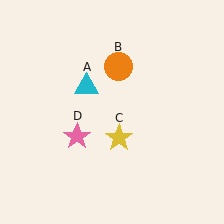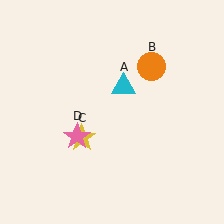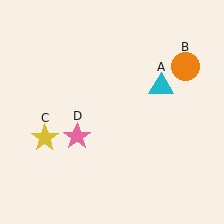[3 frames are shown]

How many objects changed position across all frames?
3 objects changed position: cyan triangle (object A), orange circle (object B), yellow star (object C).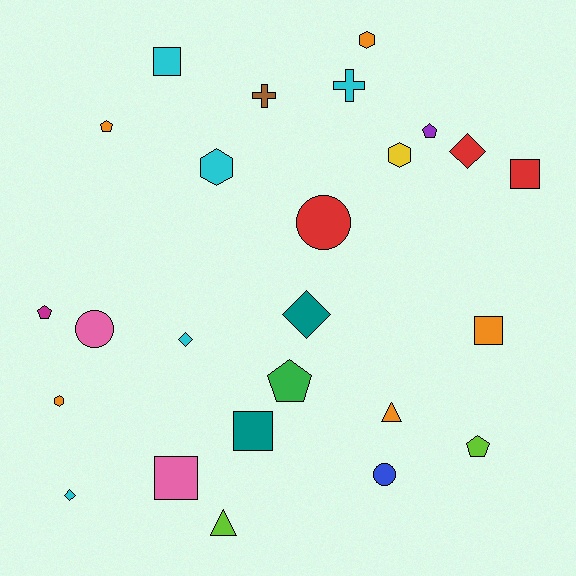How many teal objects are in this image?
There are 2 teal objects.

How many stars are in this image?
There are no stars.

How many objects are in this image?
There are 25 objects.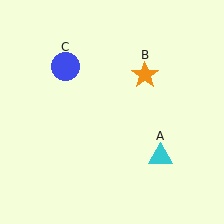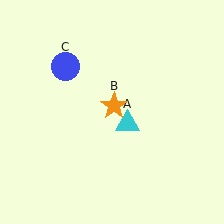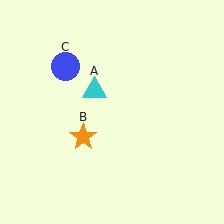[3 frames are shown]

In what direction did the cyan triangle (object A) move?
The cyan triangle (object A) moved up and to the left.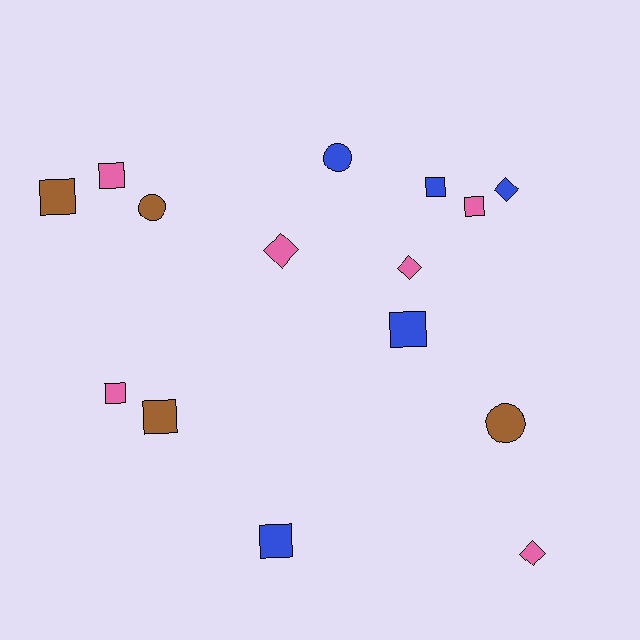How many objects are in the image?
There are 15 objects.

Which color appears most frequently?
Pink, with 6 objects.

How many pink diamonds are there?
There are 3 pink diamonds.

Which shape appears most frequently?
Square, with 8 objects.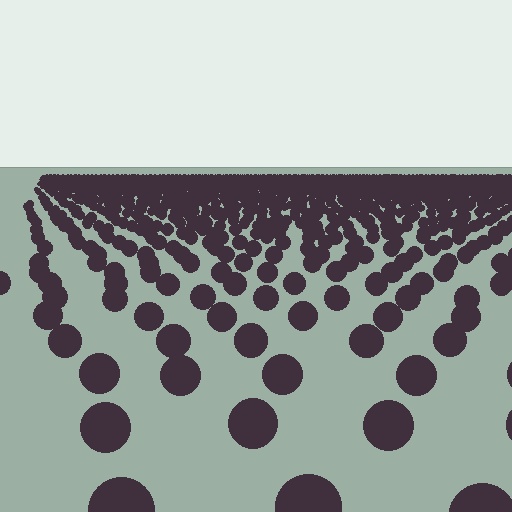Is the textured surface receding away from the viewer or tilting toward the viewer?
The surface is receding away from the viewer. Texture elements get smaller and denser toward the top.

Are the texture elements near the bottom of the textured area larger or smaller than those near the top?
Larger. Near the bottom, elements are closer to the viewer and appear at a bigger on-screen size.